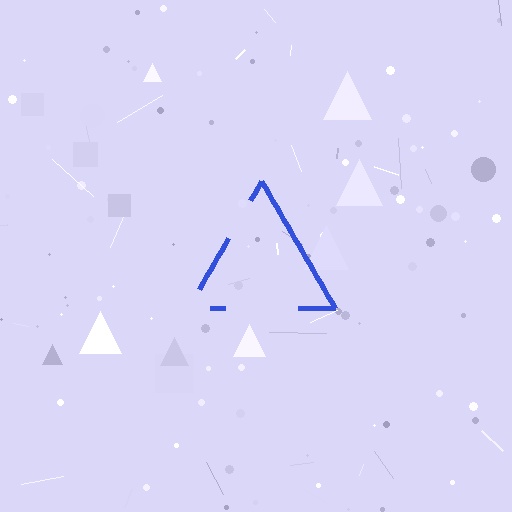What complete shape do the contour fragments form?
The contour fragments form a triangle.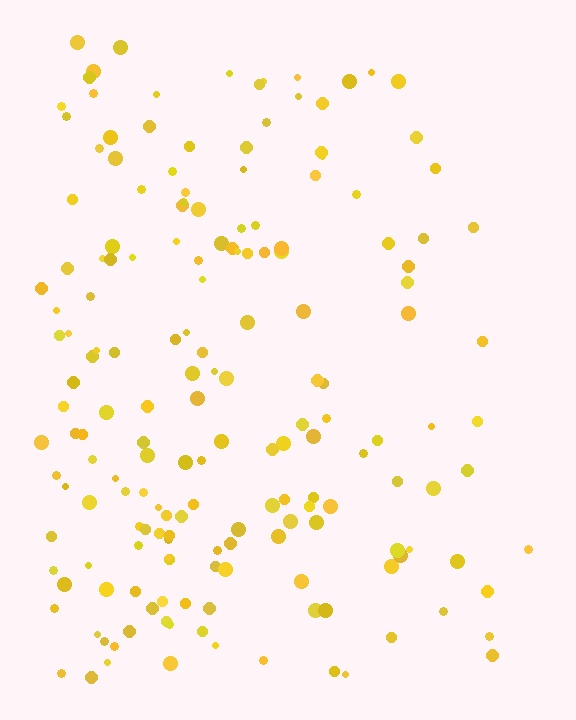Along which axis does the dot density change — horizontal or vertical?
Horizontal.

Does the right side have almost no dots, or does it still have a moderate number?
Still a moderate number, just noticeably fewer than the left.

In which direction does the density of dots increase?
From right to left, with the left side densest.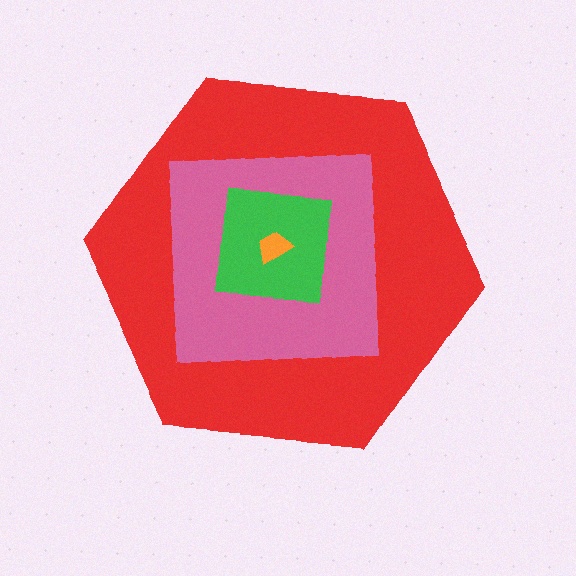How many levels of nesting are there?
4.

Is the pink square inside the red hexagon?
Yes.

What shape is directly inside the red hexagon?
The pink square.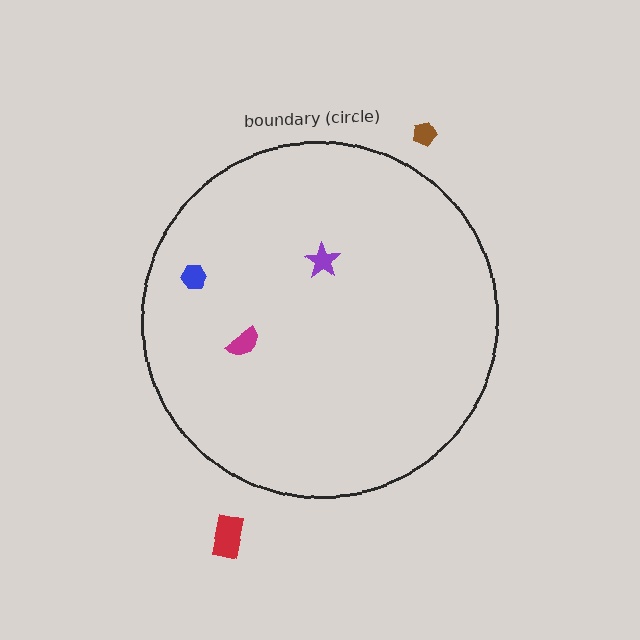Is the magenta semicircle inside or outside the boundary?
Inside.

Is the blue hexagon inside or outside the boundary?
Inside.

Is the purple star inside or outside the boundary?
Inside.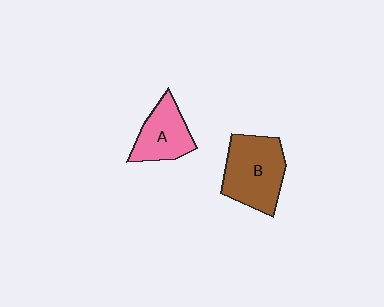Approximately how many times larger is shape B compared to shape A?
Approximately 1.4 times.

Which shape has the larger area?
Shape B (brown).